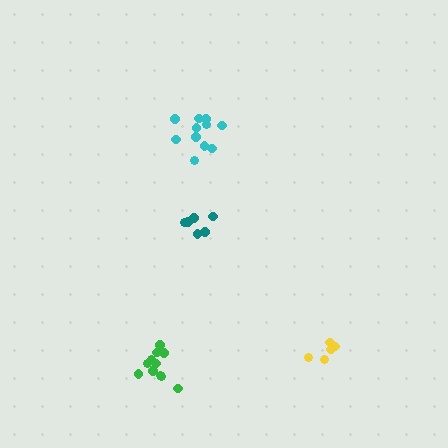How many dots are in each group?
Group 1: 5 dots, Group 2: 11 dots, Group 3: 11 dots, Group 4: 6 dots (33 total).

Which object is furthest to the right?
The yellow cluster is rightmost.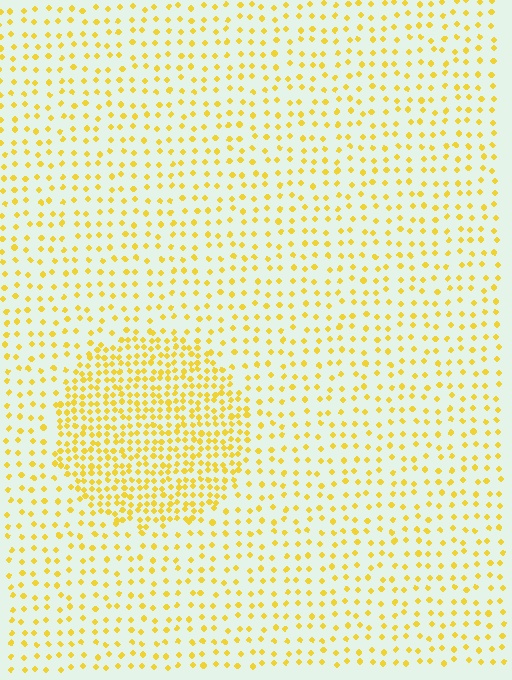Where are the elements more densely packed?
The elements are more densely packed inside the circle boundary.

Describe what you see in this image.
The image contains small yellow elements arranged at two different densities. A circle-shaped region is visible where the elements are more densely packed than the surrounding area.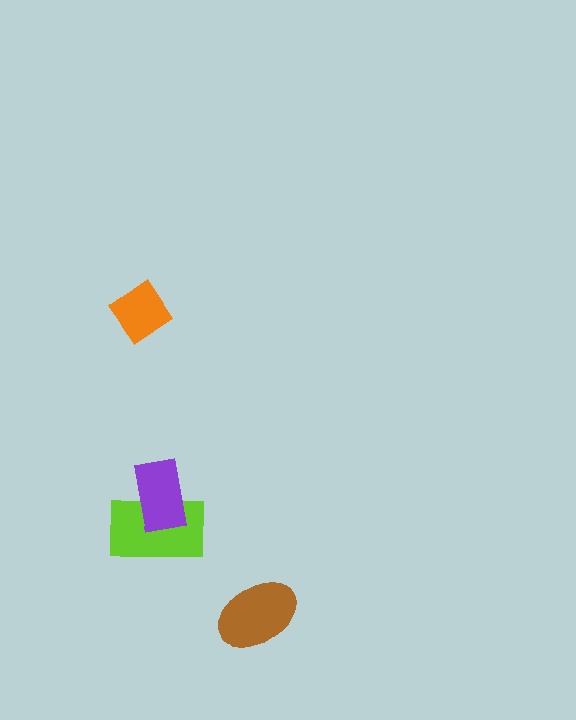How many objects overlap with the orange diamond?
0 objects overlap with the orange diamond.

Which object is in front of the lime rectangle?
The purple rectangle is in front of the lime rectangle.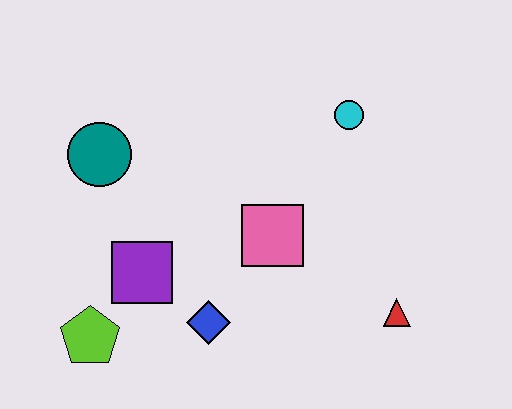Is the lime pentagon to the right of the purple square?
No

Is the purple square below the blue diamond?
No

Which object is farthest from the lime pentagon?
The cyan circle is farthest from the lime pentagon.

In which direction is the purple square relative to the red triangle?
The purple square is to the left of the red triangle.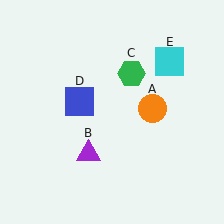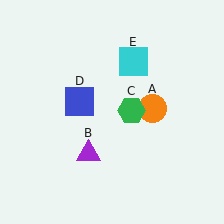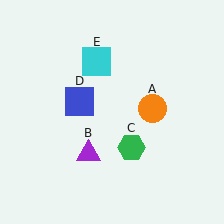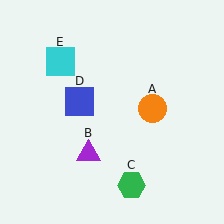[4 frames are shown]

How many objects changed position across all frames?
2 objects changed position: green hexagon (object C), cyan square (object E).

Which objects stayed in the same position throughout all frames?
Orange circle (object A) and purple triangle (object B) and blue square (object D) remained stationary.